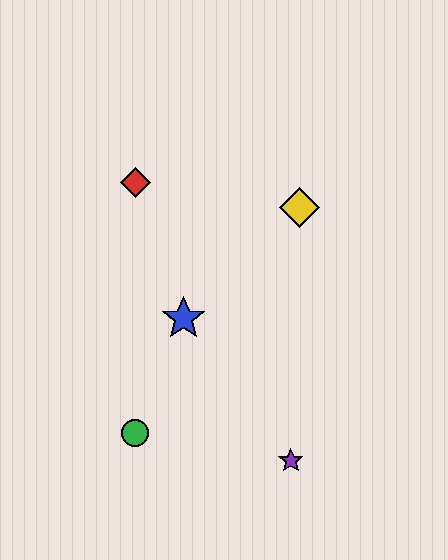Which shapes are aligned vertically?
The red diamond, the green circle are aligned vertically.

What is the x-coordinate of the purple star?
The purple star is at x≈291.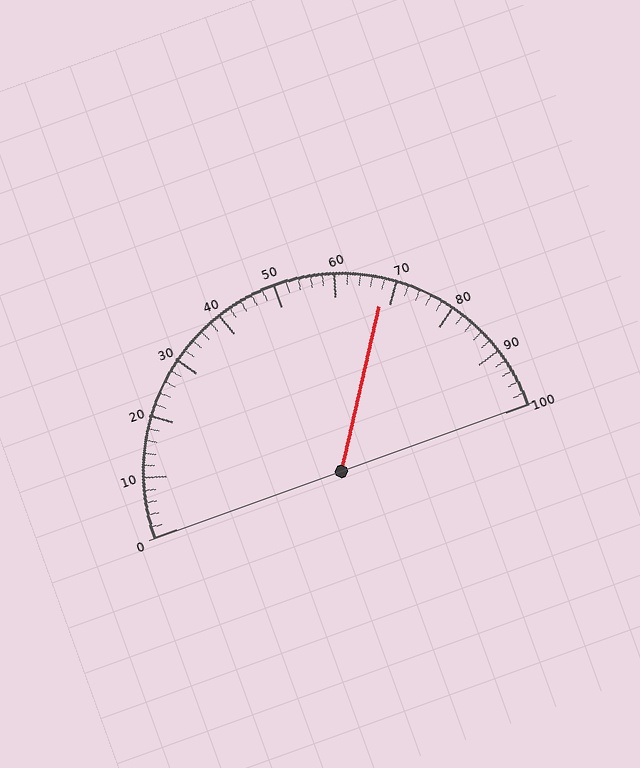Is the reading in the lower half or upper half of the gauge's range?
The reading is in the upper half of the range (0 to 100).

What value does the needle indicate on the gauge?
The needle indicates approximately 68.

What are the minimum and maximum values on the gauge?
The gauge ranges from 0 to 100.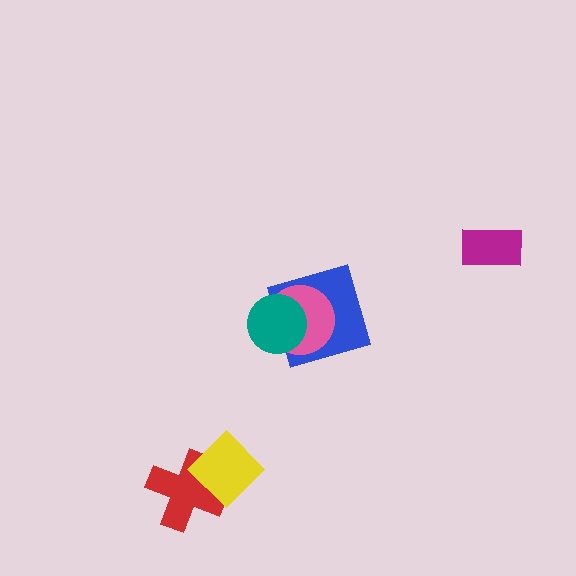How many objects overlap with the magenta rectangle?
0 objects overlap with the magenta rectangle.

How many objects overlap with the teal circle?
2 objects overlap with the teal circle.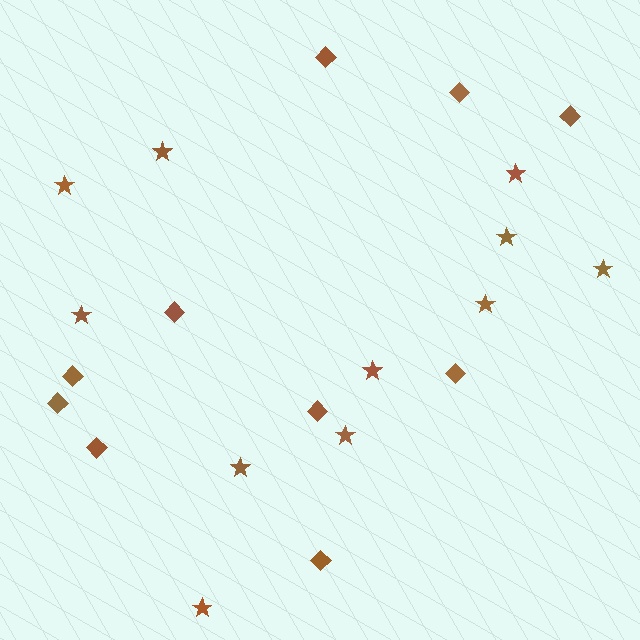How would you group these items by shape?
There are 2 groups: one group of stars (11) and one group of diamonds (10).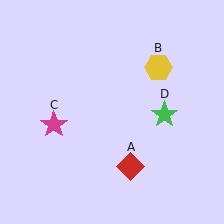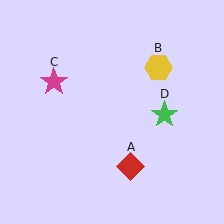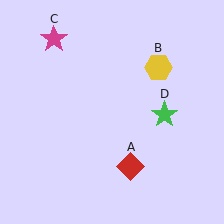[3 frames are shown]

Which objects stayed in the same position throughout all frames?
Red diamond (object A) and yellow hexagon (object B) and green star (object D) remained stationary.